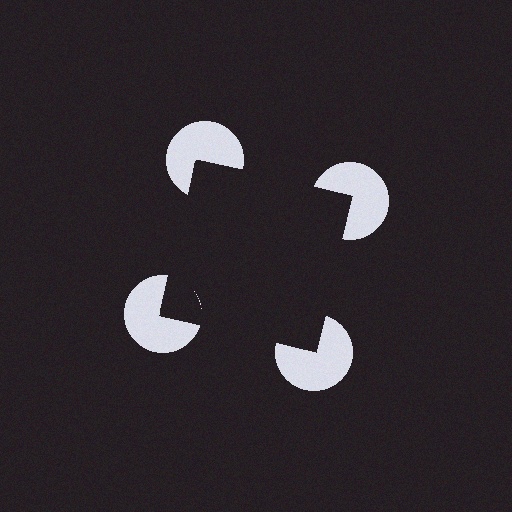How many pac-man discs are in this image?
There are 4 — one at each vertex of the illusory square.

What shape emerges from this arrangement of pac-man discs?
An illusory square — its edges are inferred from the aligned wedge cuts in the pac-man discs, not physically drawn.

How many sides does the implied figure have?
4 sides.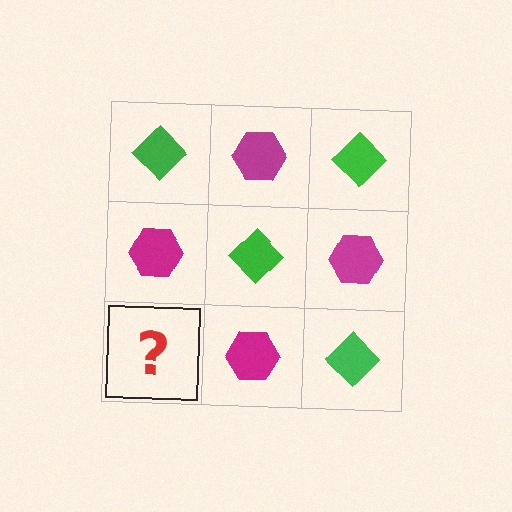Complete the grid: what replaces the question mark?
The question mark should be replaced with a green diamond.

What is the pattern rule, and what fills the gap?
The rule is that it alternates green diamond and magenta hexagon in a checkerboard pattern. The gap should be filled with a green diamond.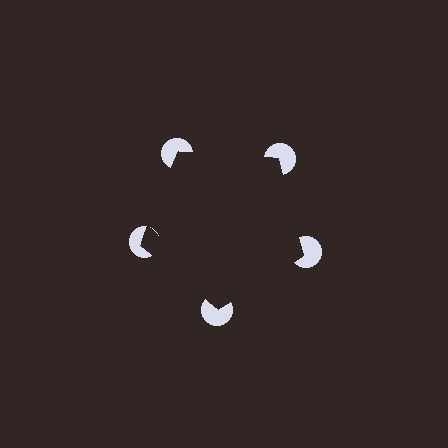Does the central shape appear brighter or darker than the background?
It typically appears slightly darker than the background, even though no actual brightness change is drawn.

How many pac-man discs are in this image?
There are 5 — one at each vertex of the illusory pentagon.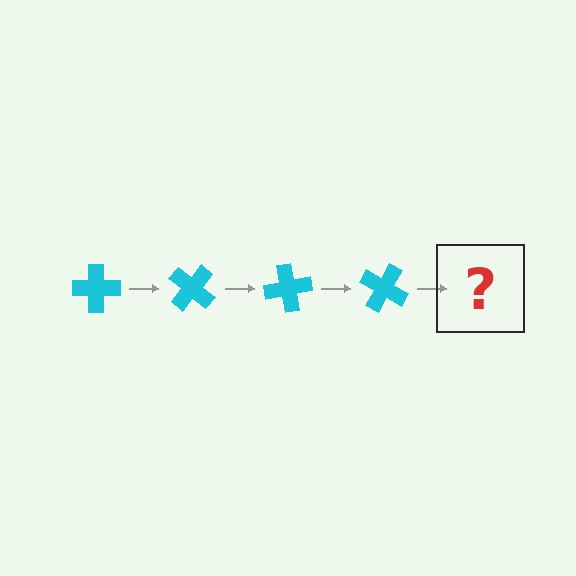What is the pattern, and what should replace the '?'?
The pattern is that the cross rotates 40 degrees each step. The '?' should be a cyan cross rotated 160 degrees.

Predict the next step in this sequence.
The next step is a cyan cross rotated 160 degrees.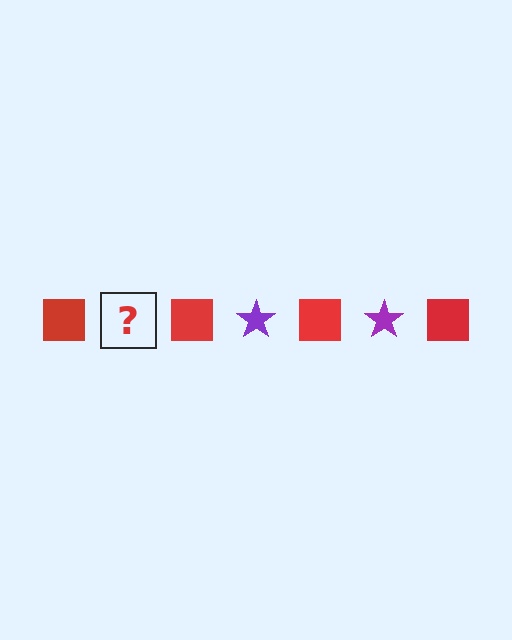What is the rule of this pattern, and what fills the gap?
The rule is that the pattern alternates between red square and purple star. The gap should be filled with a purple star.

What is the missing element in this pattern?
The missing element is a purple star.